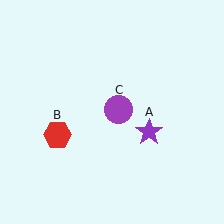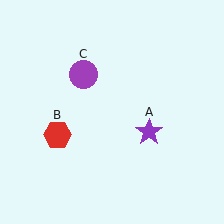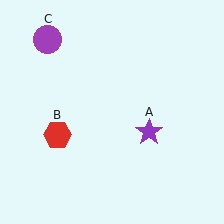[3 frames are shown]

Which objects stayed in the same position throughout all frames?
Purple star (object A) and red hexagon (object B) remained stationary.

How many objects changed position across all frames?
1 object changed position: purple circle (object C).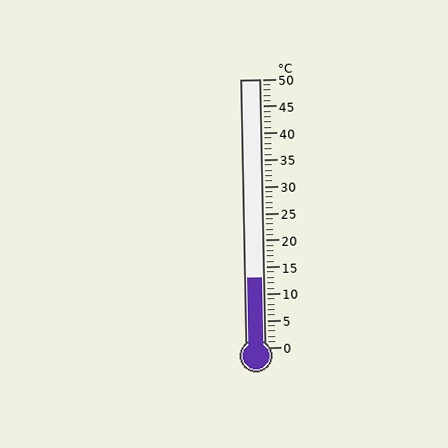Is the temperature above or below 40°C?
The temperature is below 40°C.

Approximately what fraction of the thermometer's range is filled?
The thermometer is filled to approximately 25% of its range.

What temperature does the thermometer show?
The thermometer shows approximately 13°C.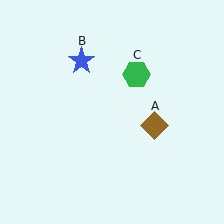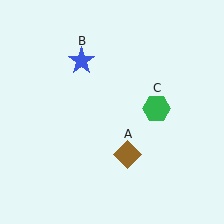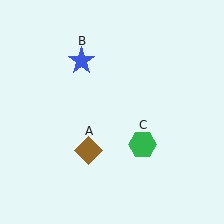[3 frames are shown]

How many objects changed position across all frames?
2 objects changed position: brown diamond (object A), green hexagon (object C).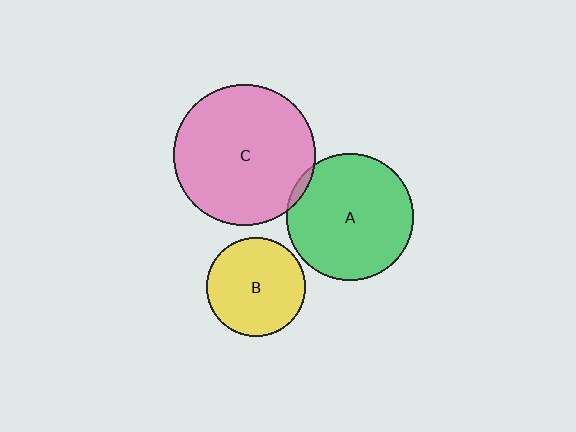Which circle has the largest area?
Circle C (pink).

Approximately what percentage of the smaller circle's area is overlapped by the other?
Approximately 5%.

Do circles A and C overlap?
Yes.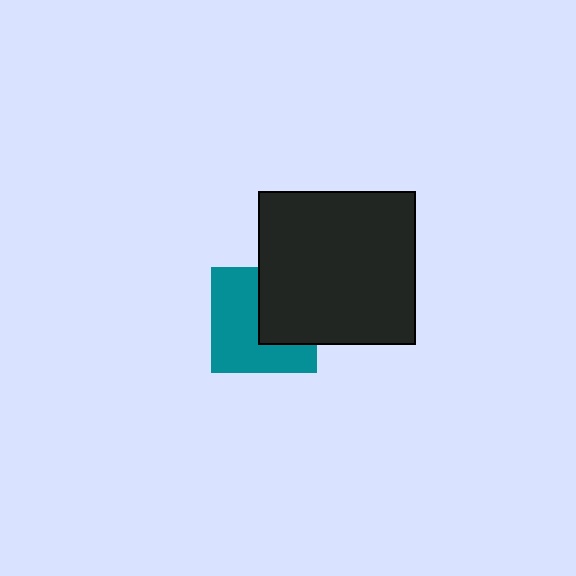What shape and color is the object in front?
The object in front is a black rectangle.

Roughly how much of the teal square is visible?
About half of it is visible (roughly 58%).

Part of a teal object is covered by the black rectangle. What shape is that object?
It is a square.